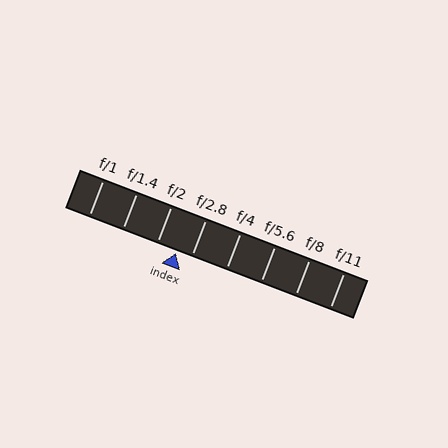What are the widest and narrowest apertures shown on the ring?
The widest aperture shown is f/1 and the narrowest is f/11.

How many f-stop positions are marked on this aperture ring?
There are 8 f-stop positions marked.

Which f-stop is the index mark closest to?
The index mark is closest to f/2.8.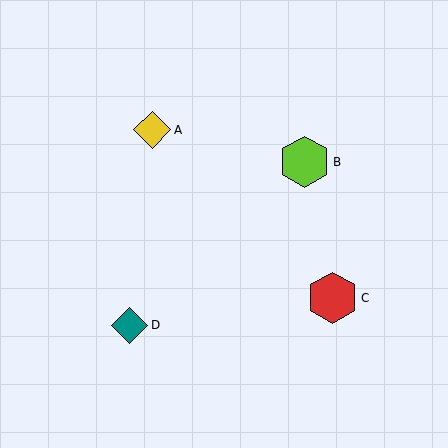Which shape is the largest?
The red hexagon (labeled C) is the largest.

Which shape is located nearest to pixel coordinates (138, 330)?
The teal diamond (labeled D) at (130, 325) is nearest to that location.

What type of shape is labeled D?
Shape D is a teal diamond.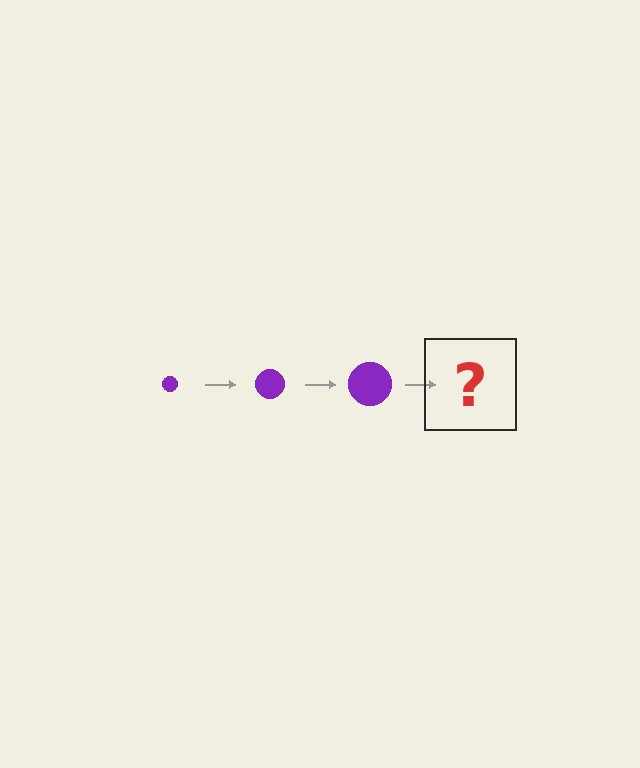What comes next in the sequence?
The next element should be a purple circle, larger than the previous one.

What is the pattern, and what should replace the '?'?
The pattern is that the circle gets progressively larger each step. The '?' should be a purple circle, larger than the previous one.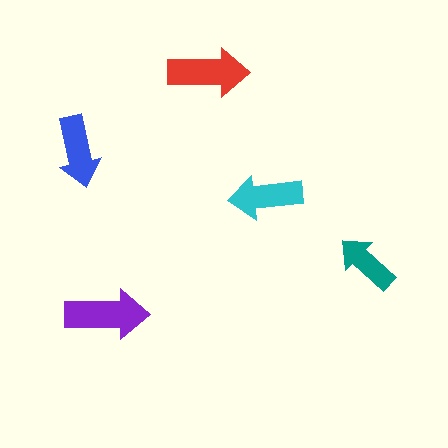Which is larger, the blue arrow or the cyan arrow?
The cyan one.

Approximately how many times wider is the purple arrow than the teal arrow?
About 1.5 times wider.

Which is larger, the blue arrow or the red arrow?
The red one.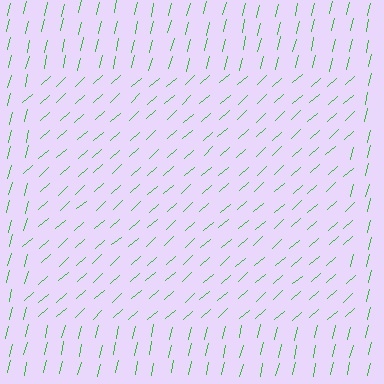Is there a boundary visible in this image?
Yes, there is a texture boundary formed by a change in line orientation.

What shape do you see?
I see a rectangle.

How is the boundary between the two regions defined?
The boundary is defined purely by a change in line orientation (approximately 35 degrees difference). All lines are the same color and thickness.